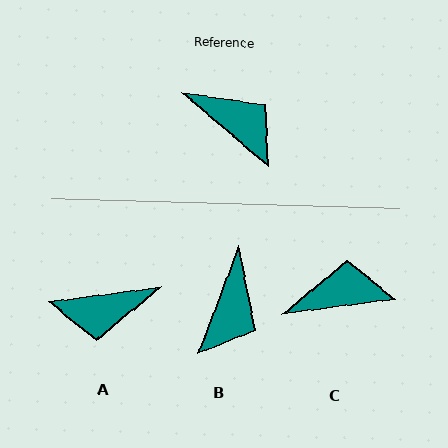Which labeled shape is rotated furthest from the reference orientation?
A, about 132 degrees away.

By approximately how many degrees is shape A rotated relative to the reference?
Approximately 132 degrees clockwise.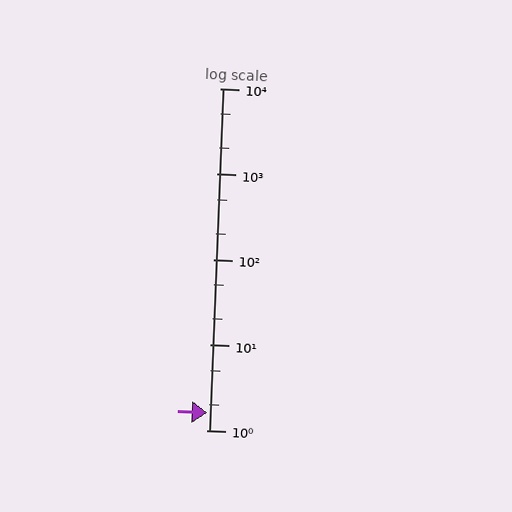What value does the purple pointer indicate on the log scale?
The pointer indicates approximately 1.6.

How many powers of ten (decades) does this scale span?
The scale spans 4 decades, from 1 to 10000.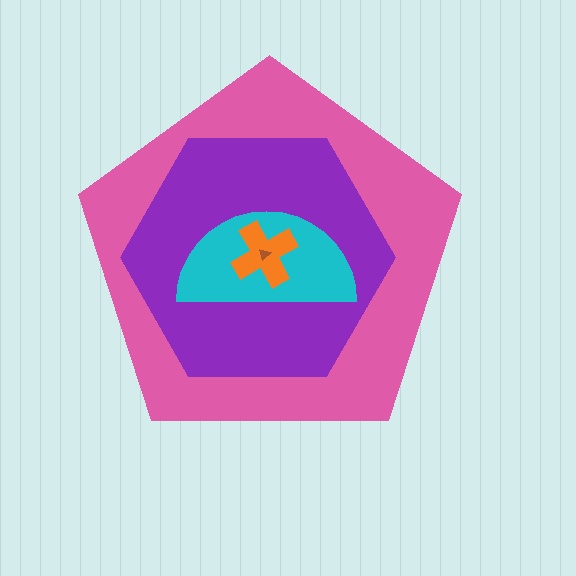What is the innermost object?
The brown triangle.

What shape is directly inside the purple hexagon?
The cyan semicircle.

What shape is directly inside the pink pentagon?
The purple hexagon.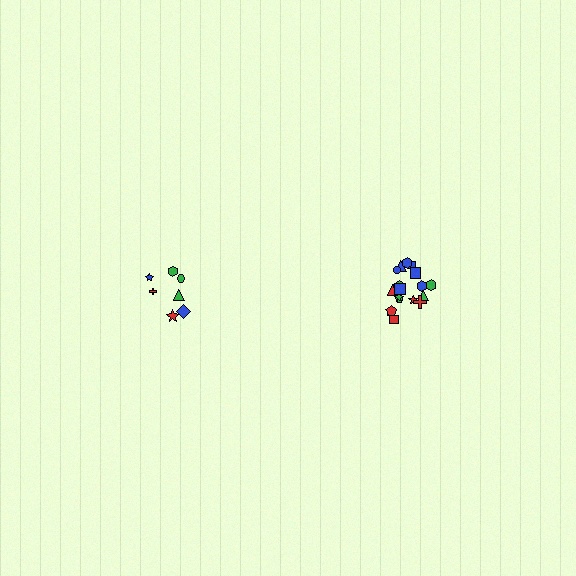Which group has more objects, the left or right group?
The right group.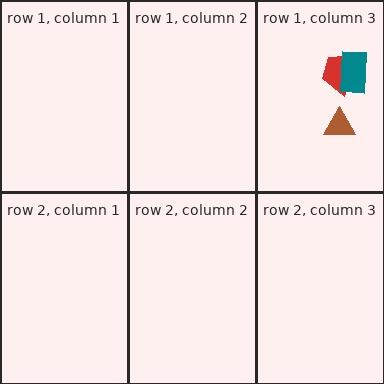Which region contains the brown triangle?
The row 1, column 3 region.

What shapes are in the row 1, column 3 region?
The red trapezoid, the brown triangle, the teal rectangle.